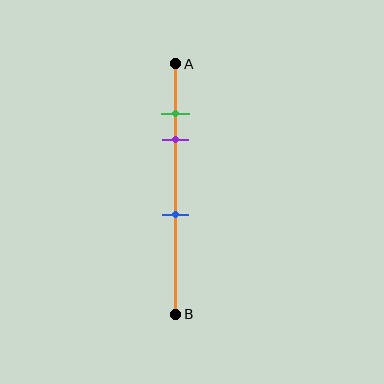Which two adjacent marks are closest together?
The green and purple marks are the closest adjacent pair.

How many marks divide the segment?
There are 3 marks dividing the segment.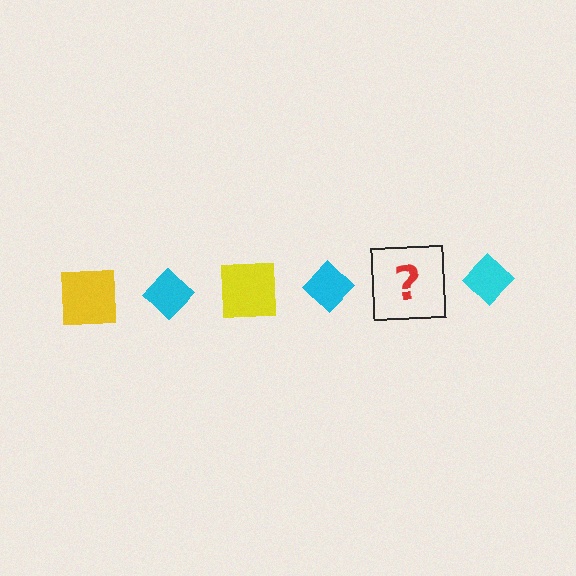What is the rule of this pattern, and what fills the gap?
The rule is that the pattern alternates between yellow square and cyan diamond. The gap should be filled with a yellow square.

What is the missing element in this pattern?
The missing element is a yellow square.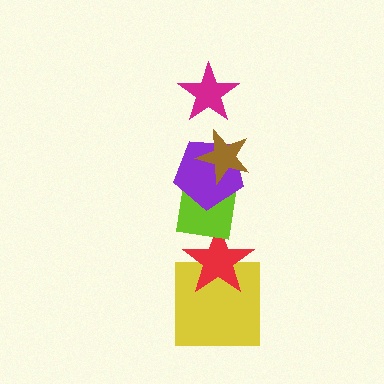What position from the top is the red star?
The red star is 5th from the top.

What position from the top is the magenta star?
The magenta star is 1st from the top.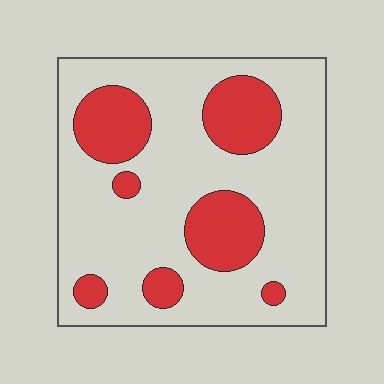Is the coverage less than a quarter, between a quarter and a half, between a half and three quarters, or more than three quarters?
Between a quarter and a half.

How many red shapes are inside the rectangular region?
7.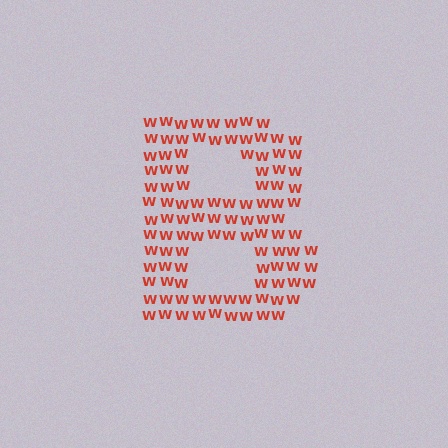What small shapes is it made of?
It is made of small letter W's.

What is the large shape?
The large shape is the letter B.